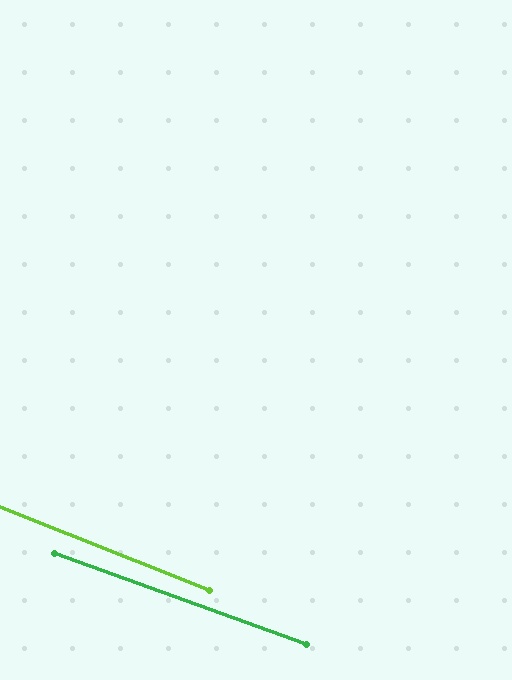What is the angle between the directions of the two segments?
Approximately 2 degrees.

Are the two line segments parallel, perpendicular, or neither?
Parallel — their directions differ by only 1.8°.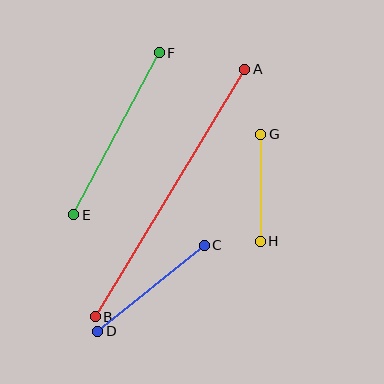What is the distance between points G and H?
The distance is approximately 107 pixels.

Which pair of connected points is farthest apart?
Points A and B are farthest apart.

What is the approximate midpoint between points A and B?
The midpoint is at approximately (170, 193) pixels.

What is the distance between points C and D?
The distance is approximately 137 pixels.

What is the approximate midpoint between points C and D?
The midpoint is at approximately (151, 288) pixels.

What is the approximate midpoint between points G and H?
The midpoint is at approximately (261, 188) pixels.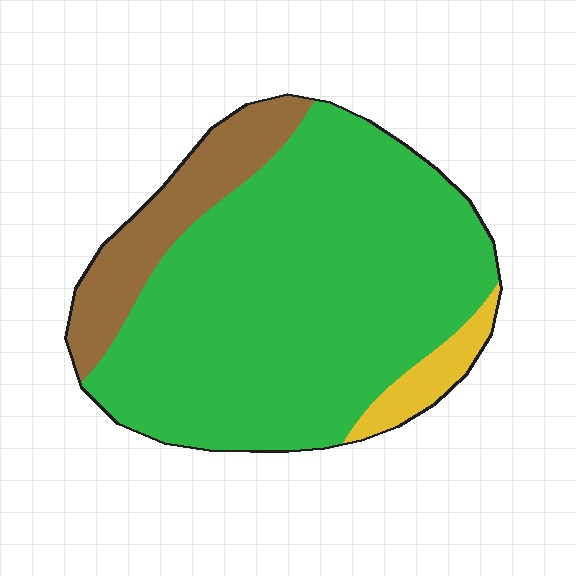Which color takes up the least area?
Yellow, at roughly 5%.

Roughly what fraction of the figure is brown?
Brown takes up about one sixth (1/6) of the figure.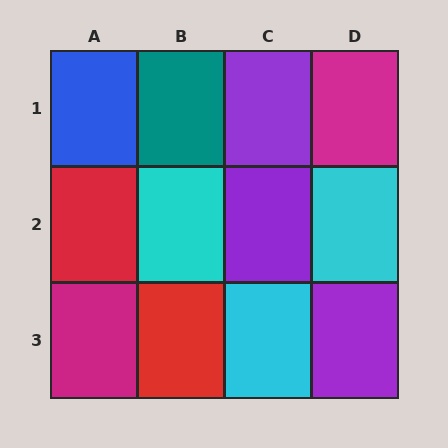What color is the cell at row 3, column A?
Magenta.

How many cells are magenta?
2 cells are magenta.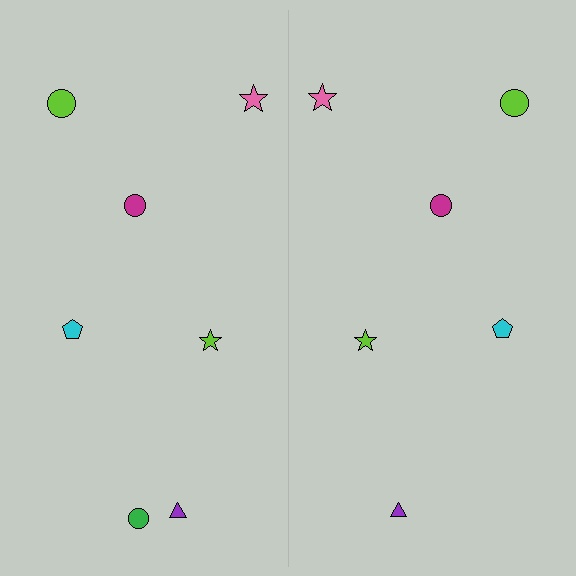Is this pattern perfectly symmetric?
No, the pattern is not perfectly symmetric. A green circle is missing from the right side.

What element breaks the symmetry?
A green circle is missing from the right side.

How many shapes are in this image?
There are 13 shapes in this image.